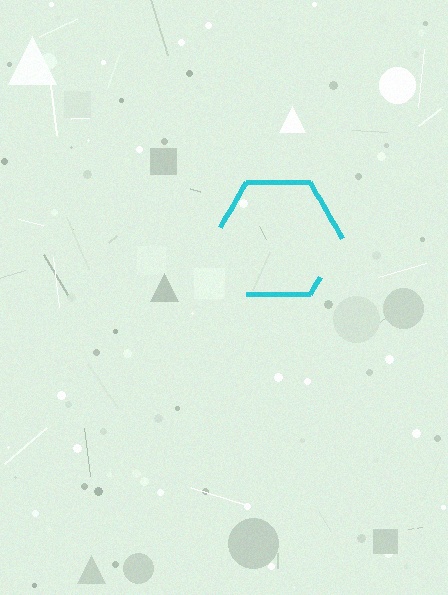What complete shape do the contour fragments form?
The contour fragments form a hexagon.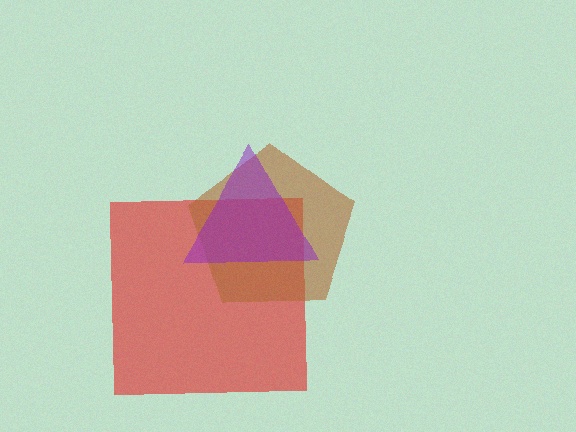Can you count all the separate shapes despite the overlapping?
Yes, there are 3 separate shapes.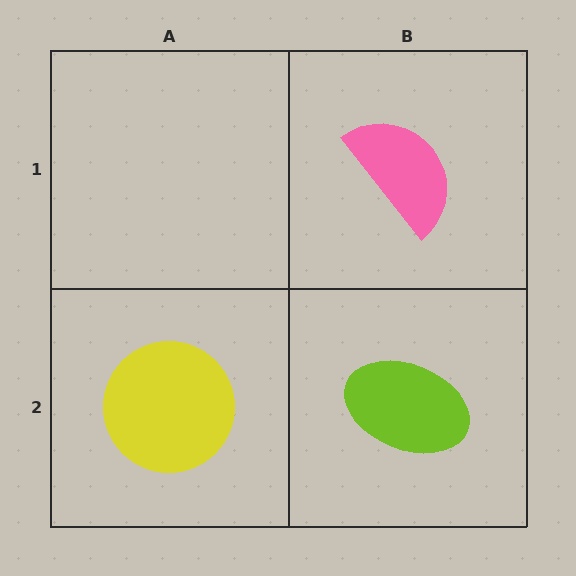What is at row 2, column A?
A yellow circle.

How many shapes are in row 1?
1 shape.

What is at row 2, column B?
A lime ellipse.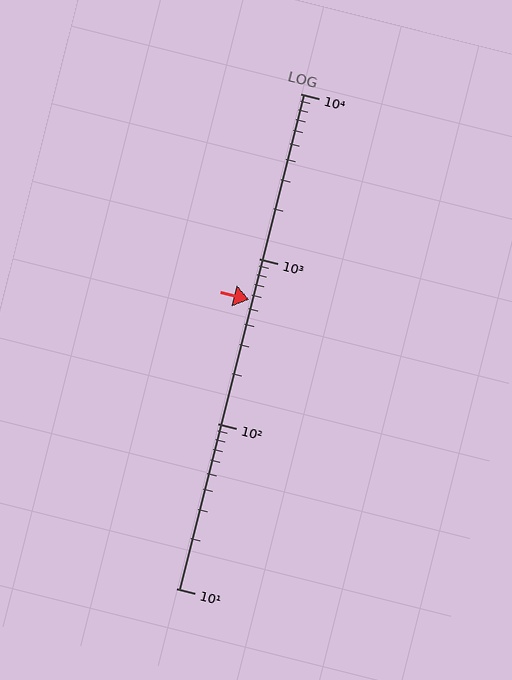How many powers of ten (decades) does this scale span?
The scale spans 3 decades, from 10 to 10000.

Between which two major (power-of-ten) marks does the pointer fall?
The pointer is between 100 and 1000.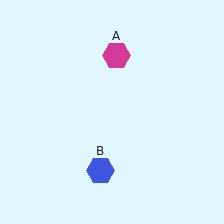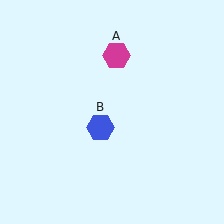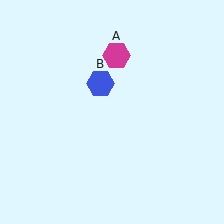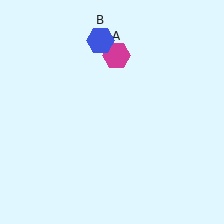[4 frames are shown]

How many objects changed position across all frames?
1 object changed position: blue hexagon (object B).